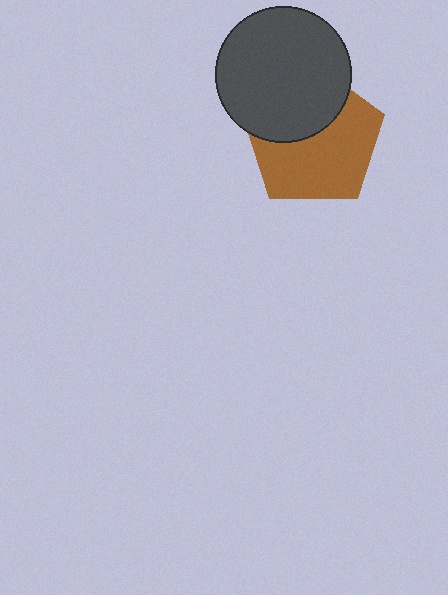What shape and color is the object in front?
The object in front is a dark gray circle.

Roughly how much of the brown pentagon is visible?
About half of it is visible (roughly 61%).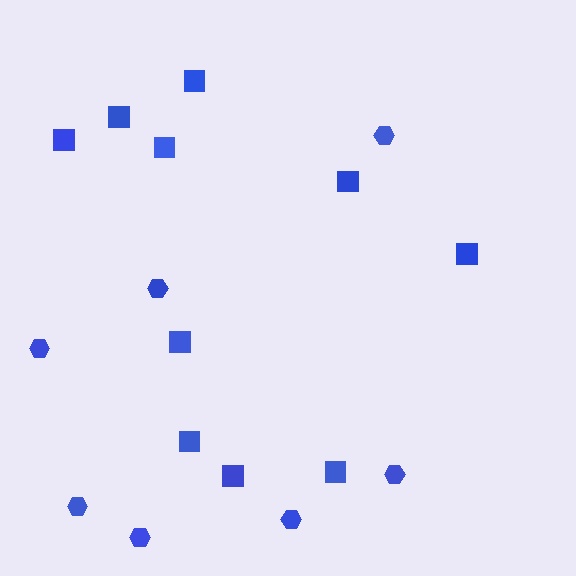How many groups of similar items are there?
There are 2 groups: one group of hexagons (7) and one group of squares (10).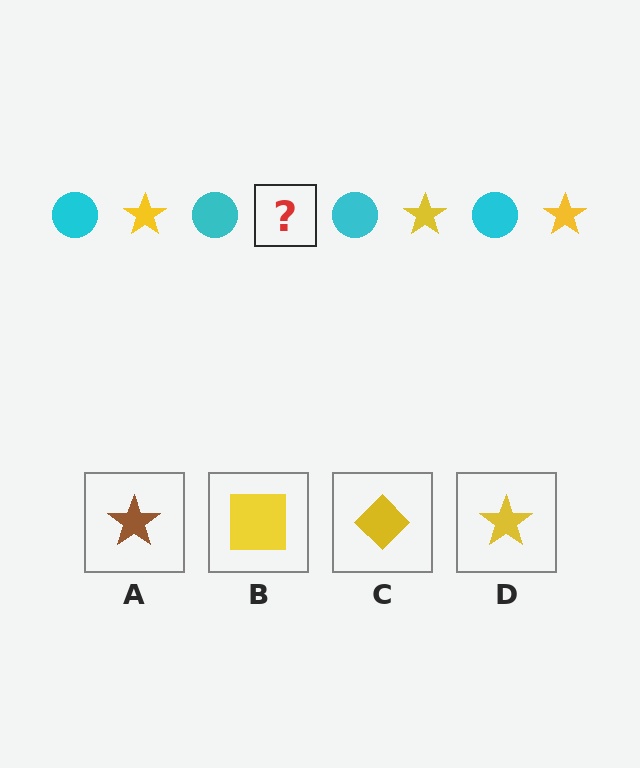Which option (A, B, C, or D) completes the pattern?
D.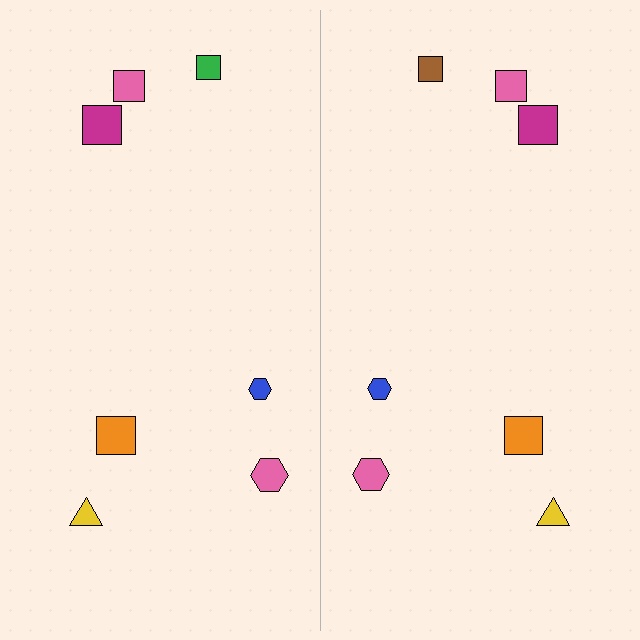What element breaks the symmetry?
The brown square on the right side breaks the symmetry — its mirror counterpart is green.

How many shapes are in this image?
There are 14 shapes in this image.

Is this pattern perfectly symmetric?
No, the pattern is not perfectly symmetric. The brown square on the right side breaks the symmetry — its mirror counterpart is green.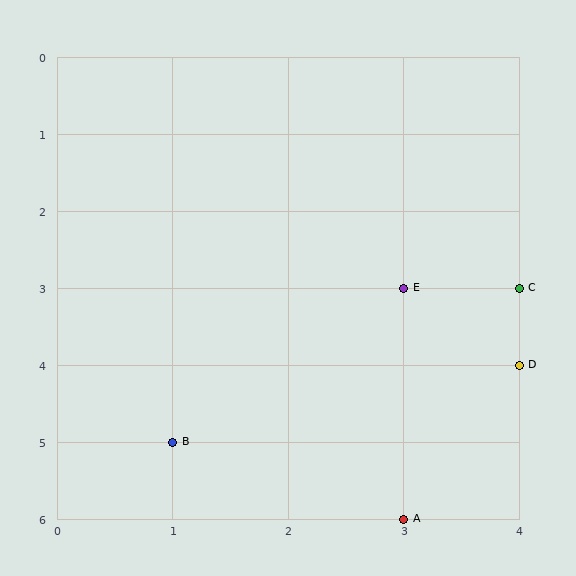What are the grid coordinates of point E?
Point E is at grid coordinates (3, 3).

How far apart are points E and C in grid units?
Points E and C are 1 column apart.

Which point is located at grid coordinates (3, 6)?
Point A is at (3, 6).